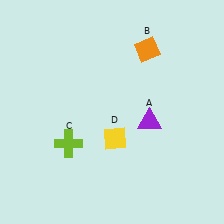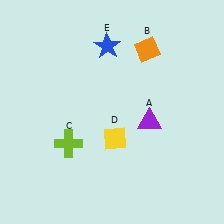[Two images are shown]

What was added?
A blue star (E) was added in Image 2.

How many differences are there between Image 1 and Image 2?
There is 1 difference between the two images.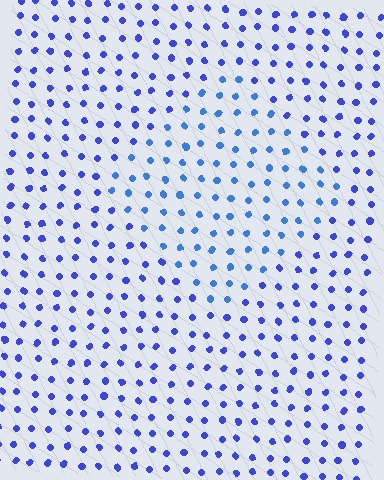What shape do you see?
I see a diamond.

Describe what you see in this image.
The image is filled with small blue elements in a uniform arrangement. A diamond-shaped region is visible where the elements are tinted to a slightly different hue, forming a subtle color boundary.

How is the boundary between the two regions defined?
The boundary is defined purely by a slight shift in hue (about 22 degrees). Spacing, size, and orientation are identical on both sides.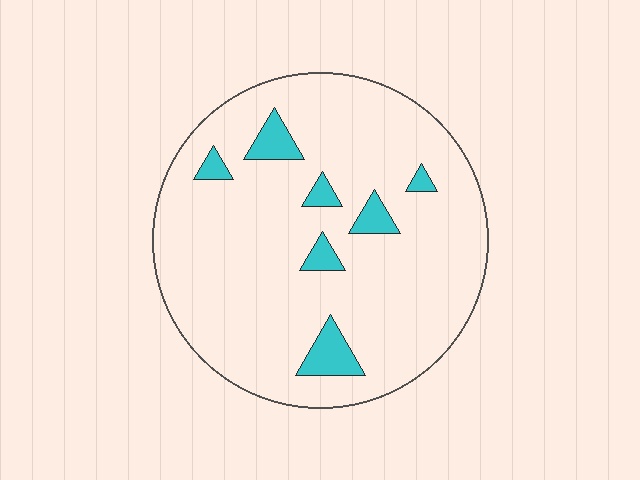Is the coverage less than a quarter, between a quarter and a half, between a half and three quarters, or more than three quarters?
Less than a quarter.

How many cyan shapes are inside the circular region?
7.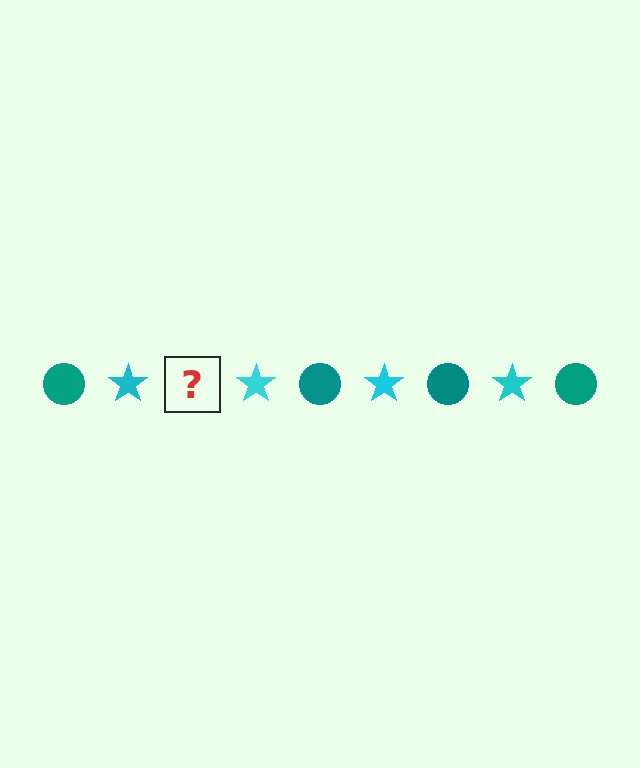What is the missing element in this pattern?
The missing element is a teal circle.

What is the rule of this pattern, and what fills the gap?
The rule is that the pattern alternates between teal circle and cyan star. The gap should be filled with a teal circle.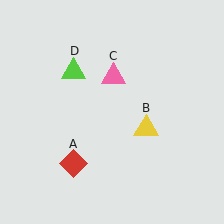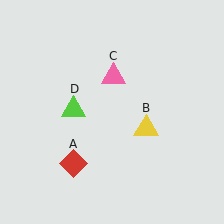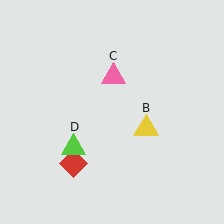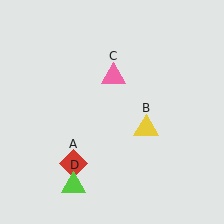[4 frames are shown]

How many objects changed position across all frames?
1 object changed position: lime triangle (object D).